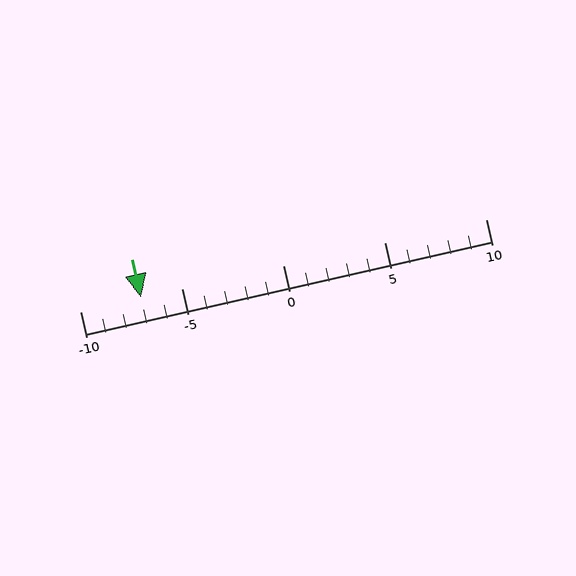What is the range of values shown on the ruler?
The ruler shows values from -10 to 10.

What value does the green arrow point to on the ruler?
The green arrow points to approximately -7.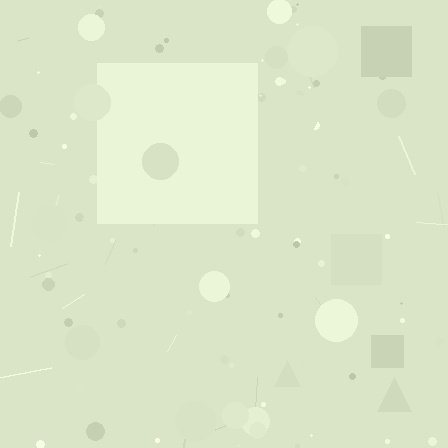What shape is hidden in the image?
A square is hidden in the image.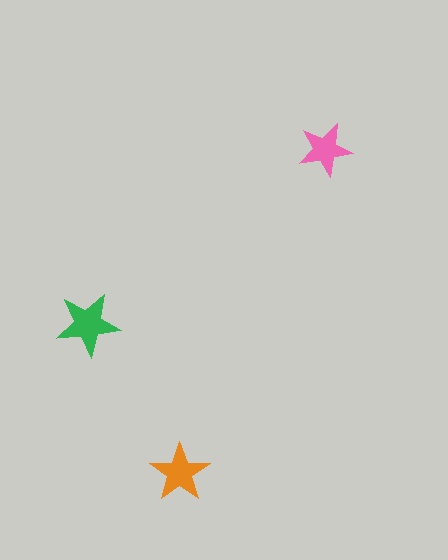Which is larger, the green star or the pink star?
The green one.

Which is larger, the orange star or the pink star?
The orange one.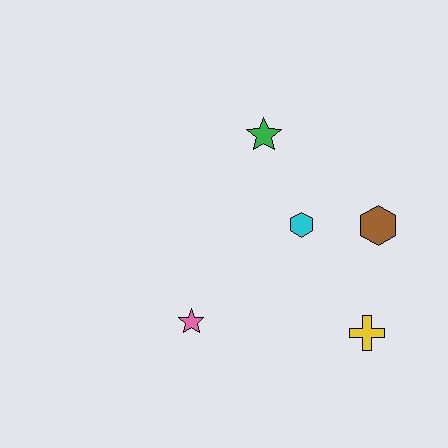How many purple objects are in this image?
There are no purple objects.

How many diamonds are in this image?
There are no diamonds.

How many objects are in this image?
There are 5 objects.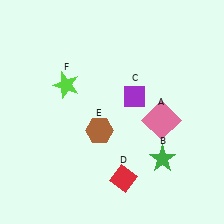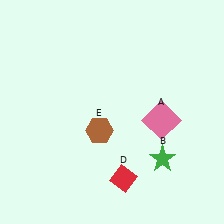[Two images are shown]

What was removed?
The purple diamond (C), the lime star (F) were removed in Image 2.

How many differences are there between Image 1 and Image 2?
There are 2 differences between the two images.